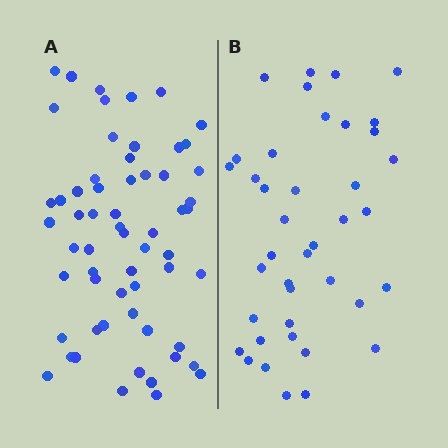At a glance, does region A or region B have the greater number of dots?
Region A (the left region) has more dots.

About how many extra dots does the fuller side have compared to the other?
Region A has approximately 20 more dots than region B.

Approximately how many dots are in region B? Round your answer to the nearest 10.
About 40 dots.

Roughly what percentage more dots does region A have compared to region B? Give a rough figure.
About 50% more.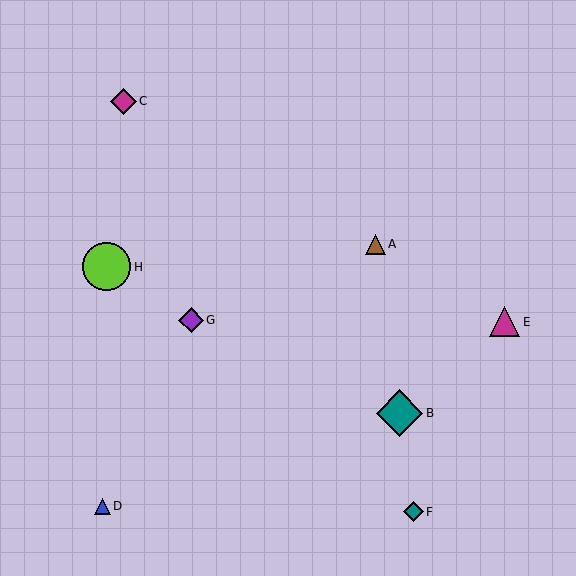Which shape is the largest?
The lime circle (labeled H) is the largest.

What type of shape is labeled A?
Shape A is a brown triangle.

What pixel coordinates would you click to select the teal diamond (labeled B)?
Click at (399, 413) to select the teal diamond B.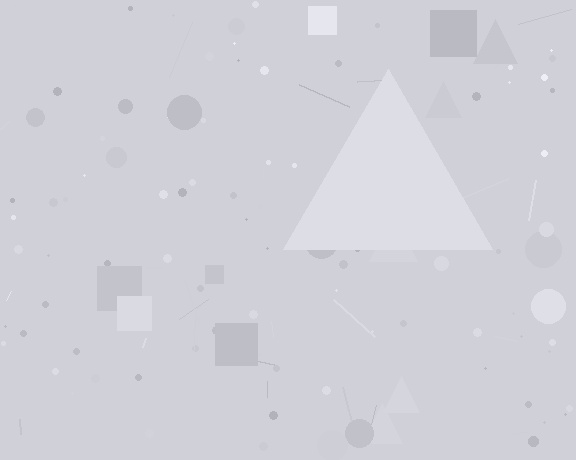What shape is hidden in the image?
A triangle is hidden in the image.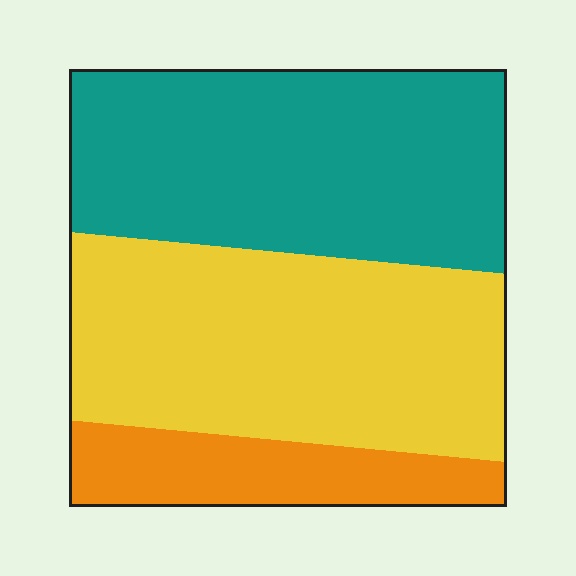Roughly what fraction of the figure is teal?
Teal covers about 40% of the figure.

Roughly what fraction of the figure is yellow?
Yellow covers roughly 45% of the figure.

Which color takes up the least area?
Orange, at roughly 15%.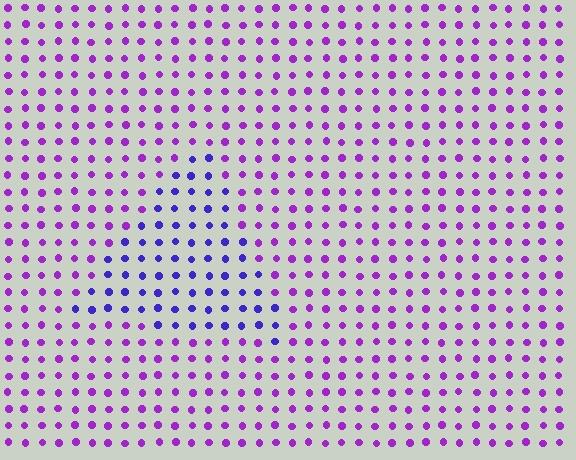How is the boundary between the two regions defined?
The boundary is defined purely by a slight shift in hue (about 35 degrees). Spacing, size, and orientation are identical on both sides.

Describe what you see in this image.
The image is filled with small purple elements in a uniform arrangement. A triangle-shaped region is visible where the elements are tinted to a slightly different hue, forming a subtle color boundary.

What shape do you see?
I see a triangle.